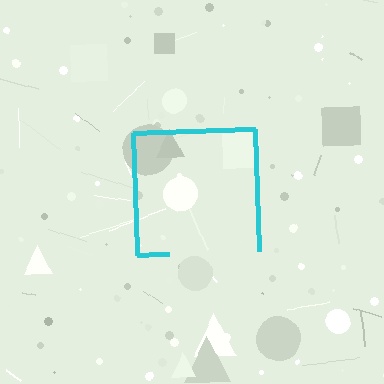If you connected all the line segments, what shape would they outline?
They would outline a square.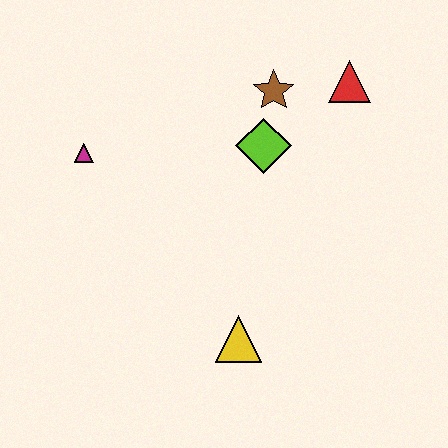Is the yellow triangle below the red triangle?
Yes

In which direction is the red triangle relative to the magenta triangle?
The red triangle is to the right of the magenta triangle.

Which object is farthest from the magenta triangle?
The red triangle is farthest from the magenta triangle.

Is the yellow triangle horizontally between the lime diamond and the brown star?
No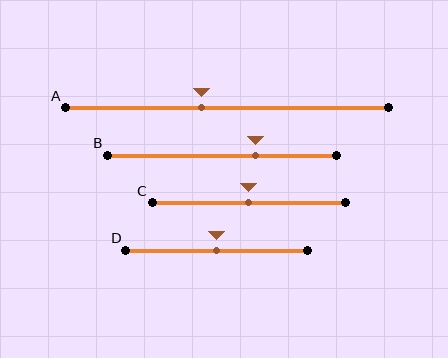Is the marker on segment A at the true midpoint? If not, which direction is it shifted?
No, the marker on segment A is shifted to the left by about 8% of the segment length.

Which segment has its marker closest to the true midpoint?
Segment C has its marker closest to the true midpoint.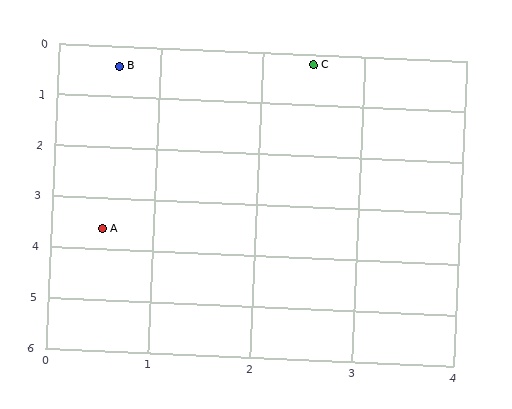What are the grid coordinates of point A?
Point A is at approximately (0.5, 3.6).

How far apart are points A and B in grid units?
Points A and B are about 3.2 grid units apart.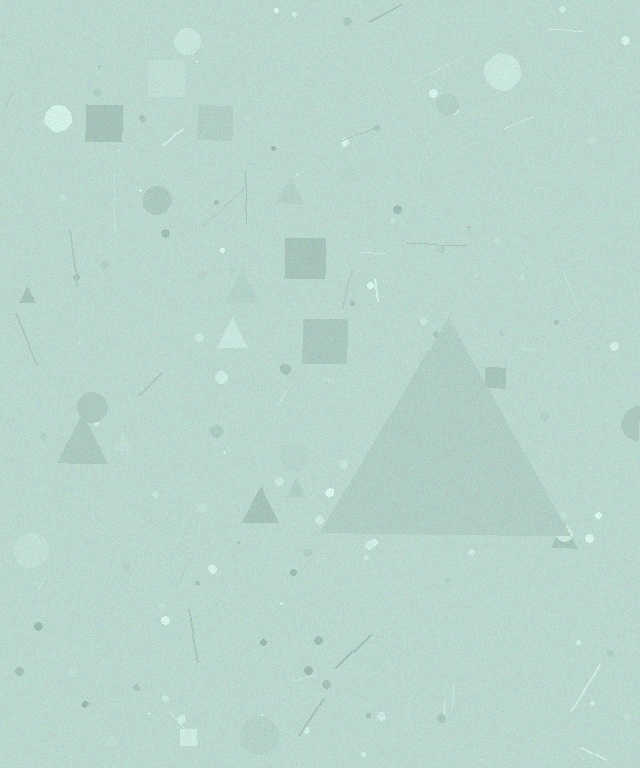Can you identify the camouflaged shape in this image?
The camouflaged shape is a triangle.